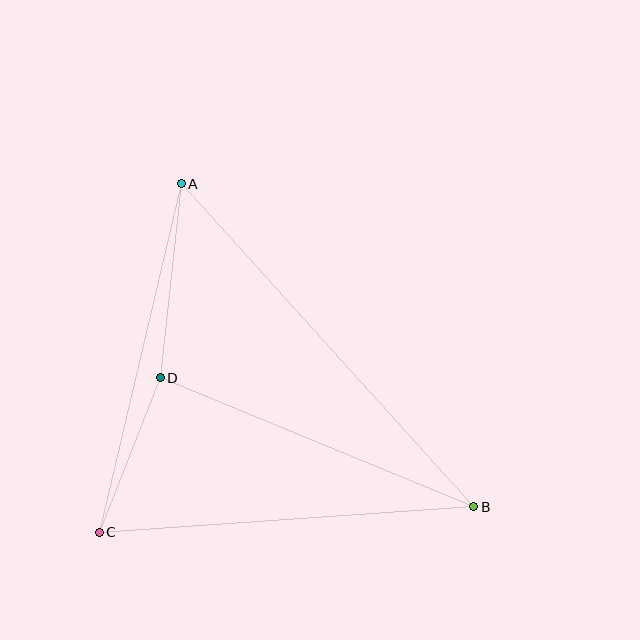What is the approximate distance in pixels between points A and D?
The distance between A and D is approximately 195 pixels.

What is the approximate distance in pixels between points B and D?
The distance between B and D is approximately 339 pixels.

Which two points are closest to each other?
Points C and D are closest to each other.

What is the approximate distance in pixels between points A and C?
The distance between A and C is approximately 358 pixels.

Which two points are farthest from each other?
Points A and B are farthest from each other.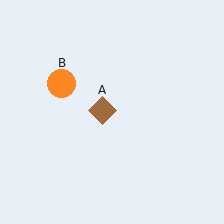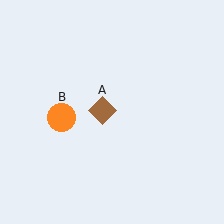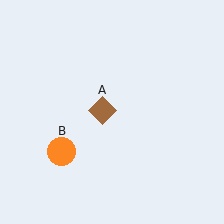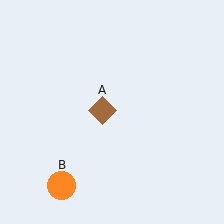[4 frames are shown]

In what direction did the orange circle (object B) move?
The orange circle (object B) moved down.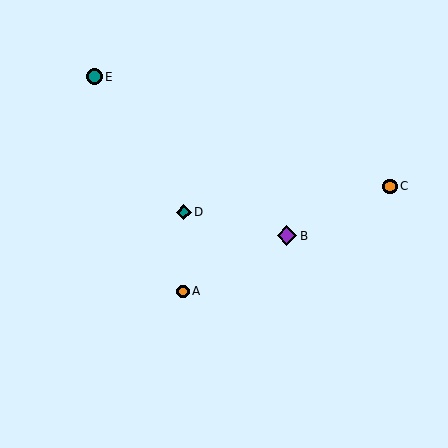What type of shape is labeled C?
Shape C is an orange circle.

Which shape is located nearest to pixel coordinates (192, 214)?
The teal diamond (labeled D) at (184, 212) is nearest to that location.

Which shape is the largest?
The purple diamond (labeled B) is the largest.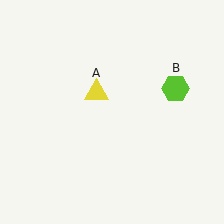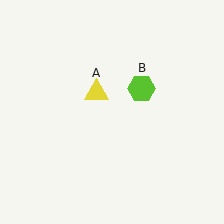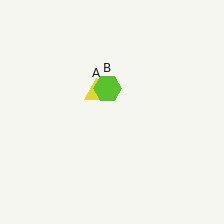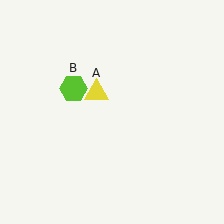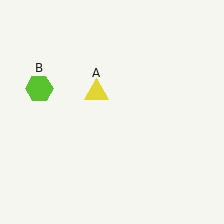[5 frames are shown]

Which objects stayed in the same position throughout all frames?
Yellow triangle (object A) remained stationary.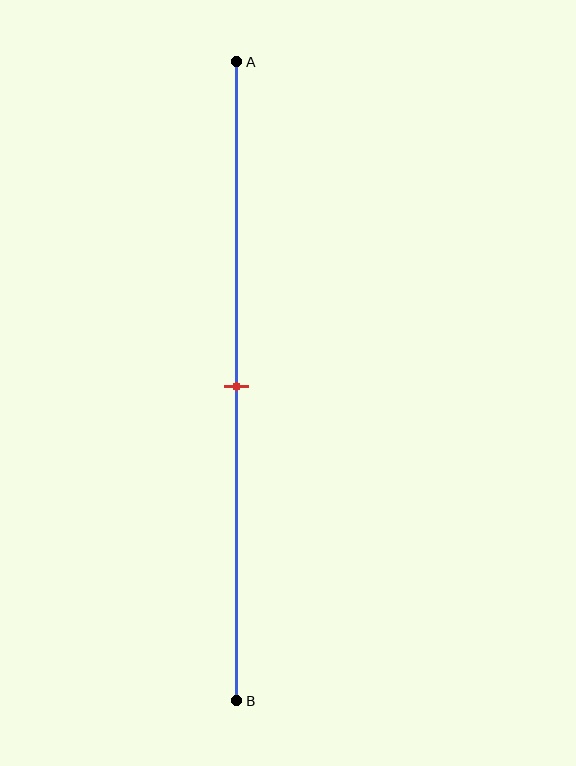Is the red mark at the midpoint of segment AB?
Yes, the mark is approximately at the midpoint.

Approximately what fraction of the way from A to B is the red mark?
The red mark is approximately 50% of the way from A to B.